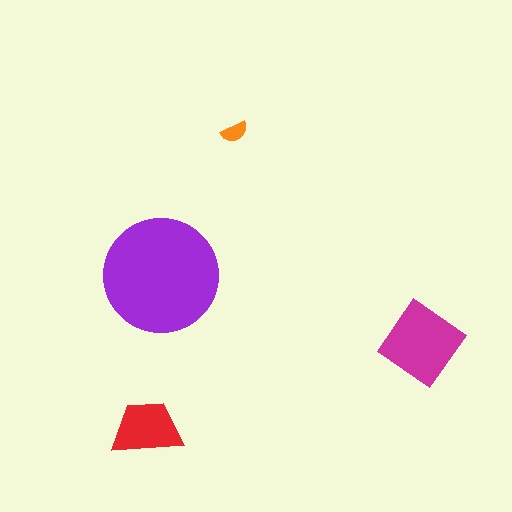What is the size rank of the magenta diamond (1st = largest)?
2nd.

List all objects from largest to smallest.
The purple circle, the magenta diamond, the red trapezoid, the orange semicircle.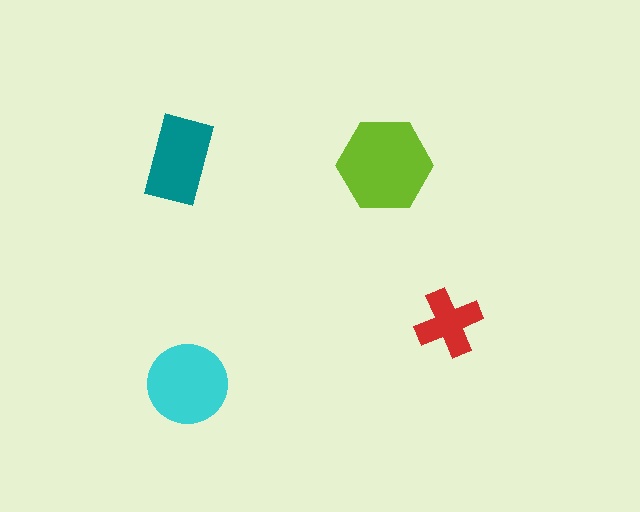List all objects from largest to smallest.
The lime hexagon, the cyan circle, the teal rectangle, the red cross.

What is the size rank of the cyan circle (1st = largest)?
2nd.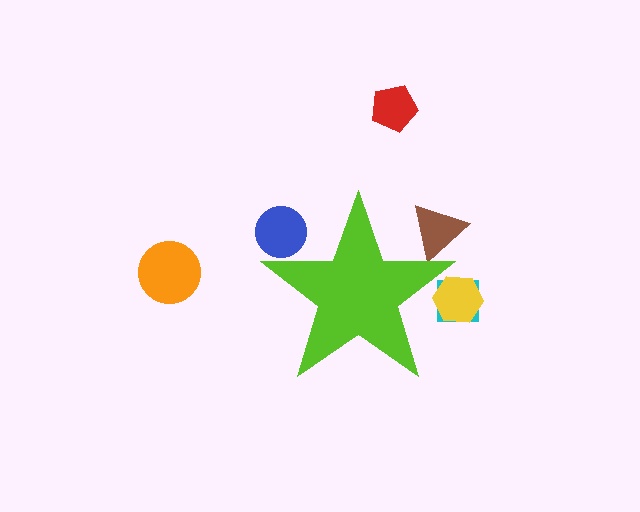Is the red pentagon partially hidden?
No, the red pentagon is fully visible.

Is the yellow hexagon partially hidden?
Yes, the yellow hexagon is partially hidden behind the lime star.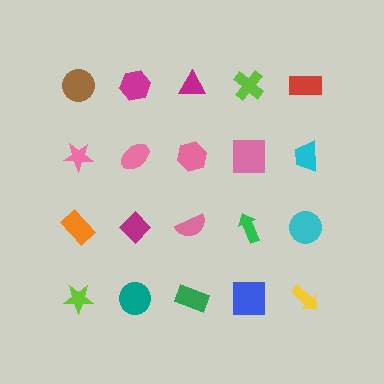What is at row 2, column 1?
A pink star.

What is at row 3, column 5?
A cyan circle.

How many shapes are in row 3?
5 shapes.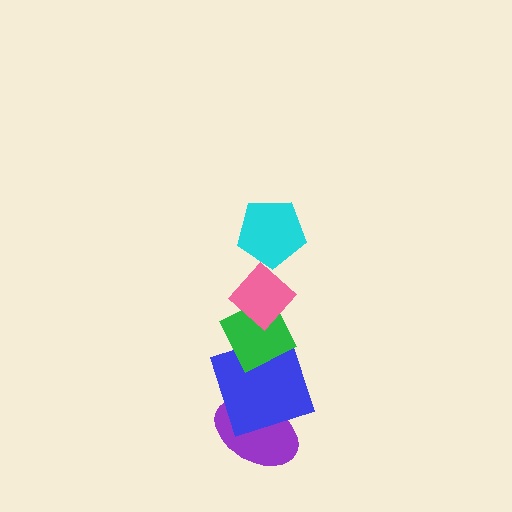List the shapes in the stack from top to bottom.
From top to bottom: the cyan pentagon, the pink diamond, the green diamond, the blue square, the purple ellipse.